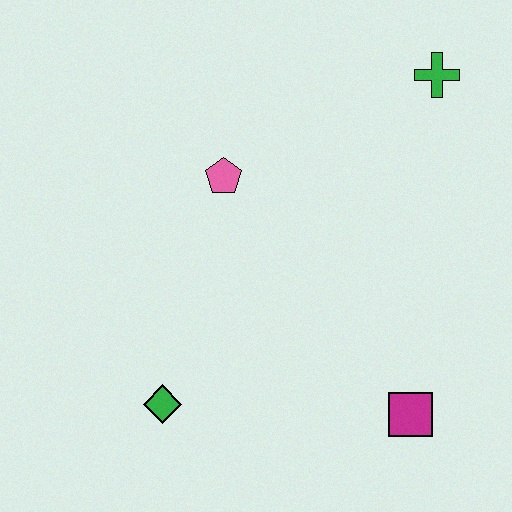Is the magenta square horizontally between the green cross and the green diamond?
Yes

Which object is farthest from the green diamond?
The green cross is farthest from the green diamond.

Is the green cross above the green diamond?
Yes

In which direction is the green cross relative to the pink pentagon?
The green cross is to the right of the pink pentagon.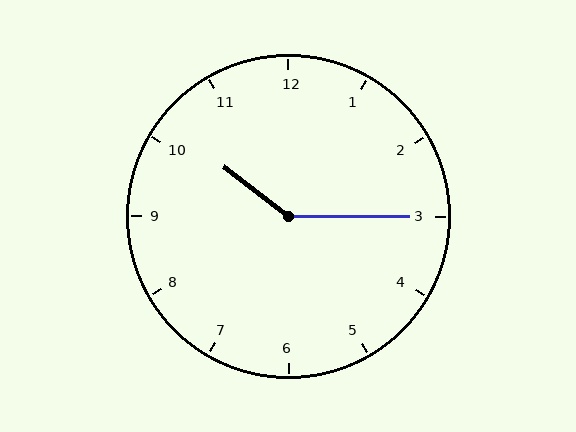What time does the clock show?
10:15.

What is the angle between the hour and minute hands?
Approximately 142 degrees.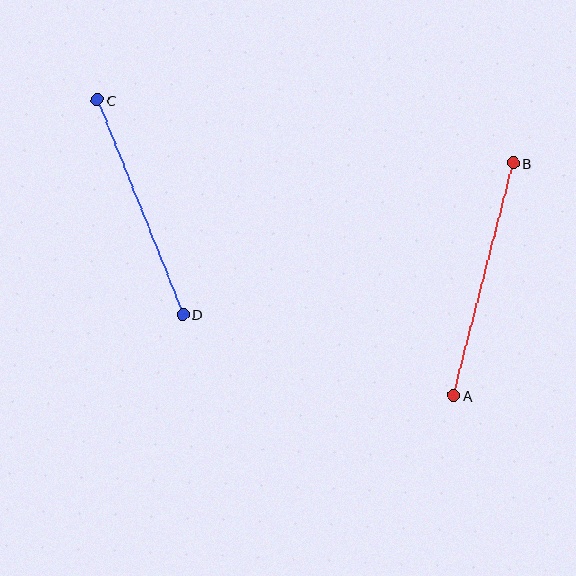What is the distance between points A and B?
The distance is approximately 240 pixels.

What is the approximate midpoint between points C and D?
The midpoint is at approximately (140, 207) pixels.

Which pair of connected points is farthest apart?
Points A and B are farthest apart.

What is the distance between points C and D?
The distance is approximately 231 pixels.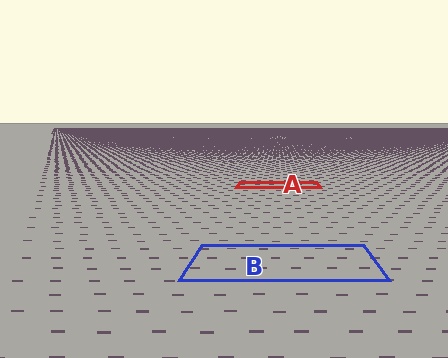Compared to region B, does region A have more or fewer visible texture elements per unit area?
Region A has more texture elements per unit area — they are packed more densely because it is farther away.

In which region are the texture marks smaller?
The texture marks are smaller in region A, because it is farther away.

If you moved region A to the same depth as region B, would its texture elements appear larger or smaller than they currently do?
They would appear larger. At a closer depth, the same texture elements are projected at a bigger on-screen size.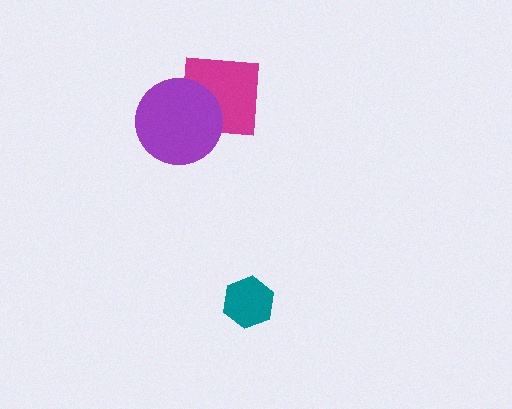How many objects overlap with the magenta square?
1 object overlaps with the magenta square.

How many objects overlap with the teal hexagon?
0 objects overlap with the teal hexagon.